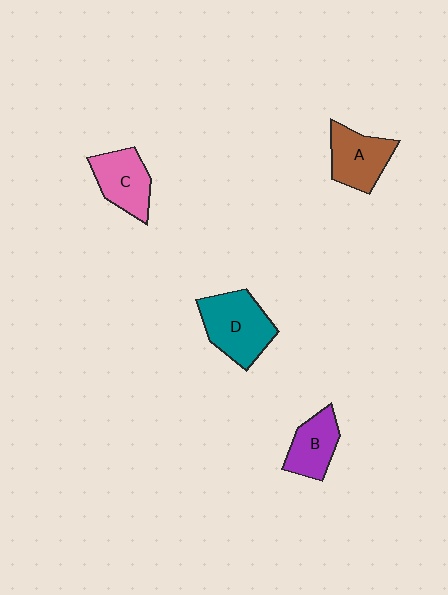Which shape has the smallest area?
Shape B (purple).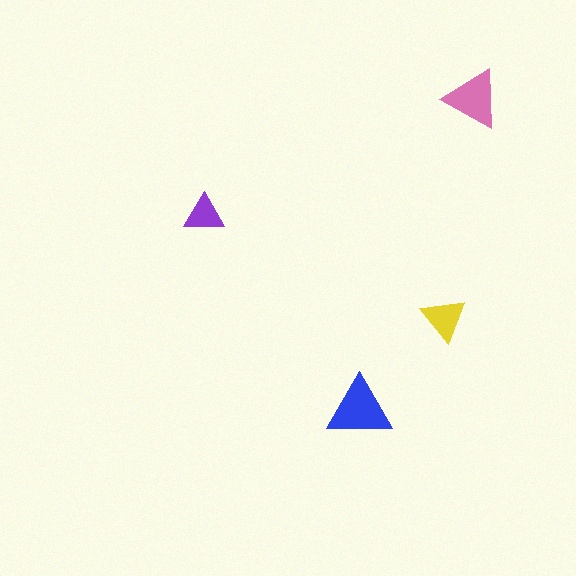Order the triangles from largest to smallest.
the blue one, the pink one, the yellow one, the purple one.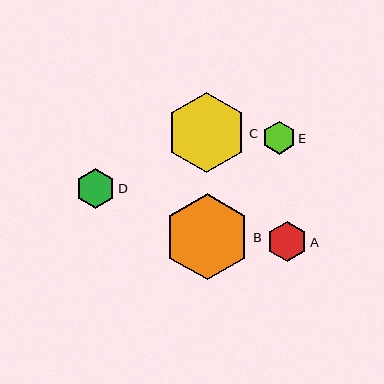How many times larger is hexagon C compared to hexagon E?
Hexagon C is approximately 2.4 times the size of hexagon E.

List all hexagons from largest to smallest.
From largest to smallest: B, C, A, D, E.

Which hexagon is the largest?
Hexagon B is the largest with a size of approximately 86 pixels.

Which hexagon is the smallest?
Hexagon E is the smallest with a size of approximately 33 pixels.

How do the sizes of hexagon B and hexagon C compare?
Hexagon B and hexagon C are approximately the same size.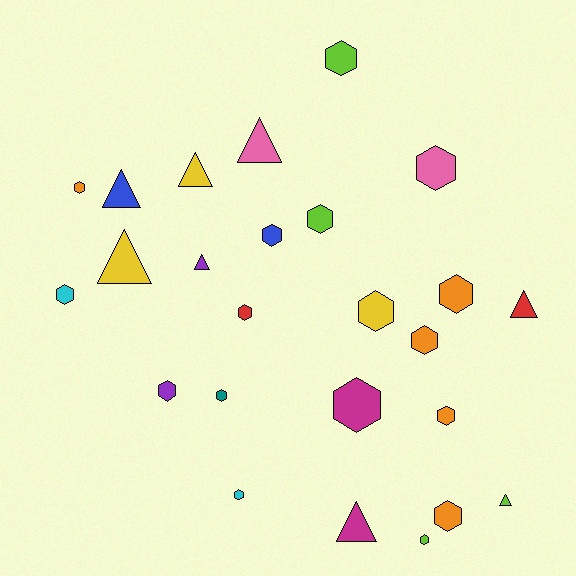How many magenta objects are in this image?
There are 2 magenta objects.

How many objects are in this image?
There are 25 objects.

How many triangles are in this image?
There are 8 triangles.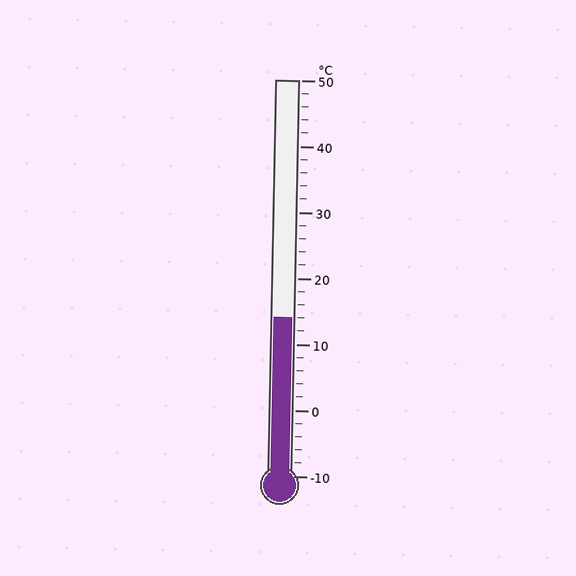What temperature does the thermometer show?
The thermometer shows approximately 14°C.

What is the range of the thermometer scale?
The thermometer scale ranges from -10°C to 50°C.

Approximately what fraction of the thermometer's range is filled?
The thermometer is filled to approximately 40% of its range.